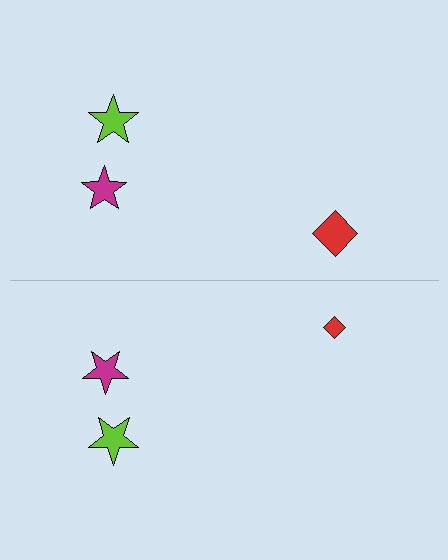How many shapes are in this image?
There are 6 shapes in this image.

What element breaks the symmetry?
The red diamond on the bottom side has a different size than its mirror counterpart.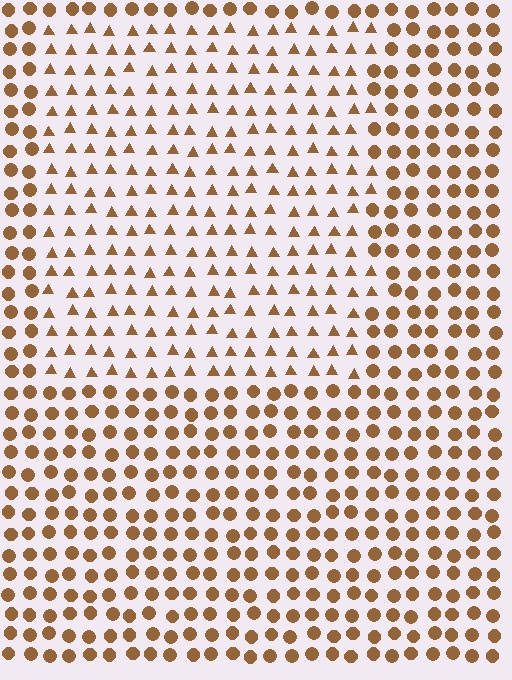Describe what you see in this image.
The image is filled with small brown elements arranged in a uniform grid. A rectangle-shaped region contains triangles, while the surrounding area contains circles. The boundary is defined purely by the change in element shape.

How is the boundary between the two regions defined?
The boundary is defined by a change in element shape: triangles inside vs. circles outside. All elements share the same color and spacing.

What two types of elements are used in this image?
The image uses triangles inside the rectangle region and circles outside it.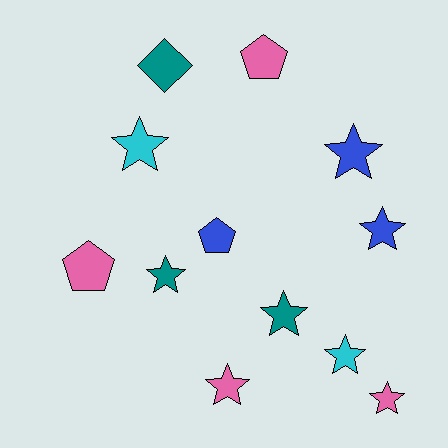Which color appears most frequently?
Pink, with 4 objects.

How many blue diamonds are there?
There are no blue diamonds.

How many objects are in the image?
There are 12 objects.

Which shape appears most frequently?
Star, with 8 objects.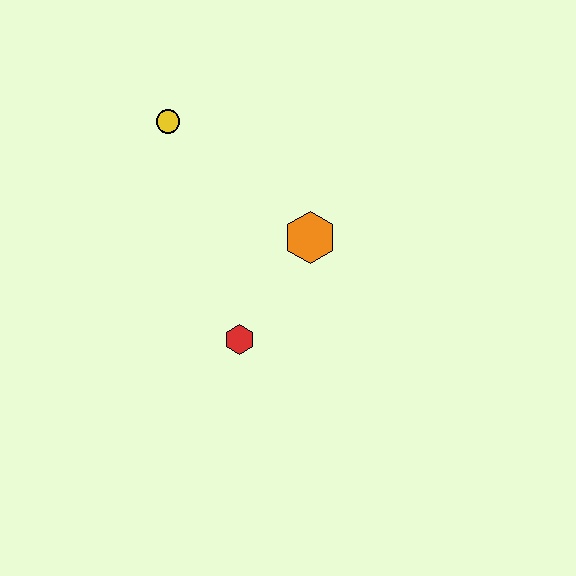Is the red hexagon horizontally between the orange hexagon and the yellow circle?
Yes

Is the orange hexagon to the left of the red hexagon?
No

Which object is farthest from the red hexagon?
The yellow circle is farthest from the red hexagon.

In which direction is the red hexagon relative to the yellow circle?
The red hexagon is below the yellow circle.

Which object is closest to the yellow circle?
The orange hexagon is closest to the yellow circle.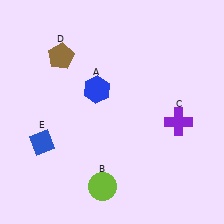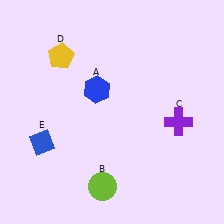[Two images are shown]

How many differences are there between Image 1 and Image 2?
There is 1 difference between the two images.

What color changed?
The pentagon (D) changed from brown in Image 1 to yellow in Image 2.